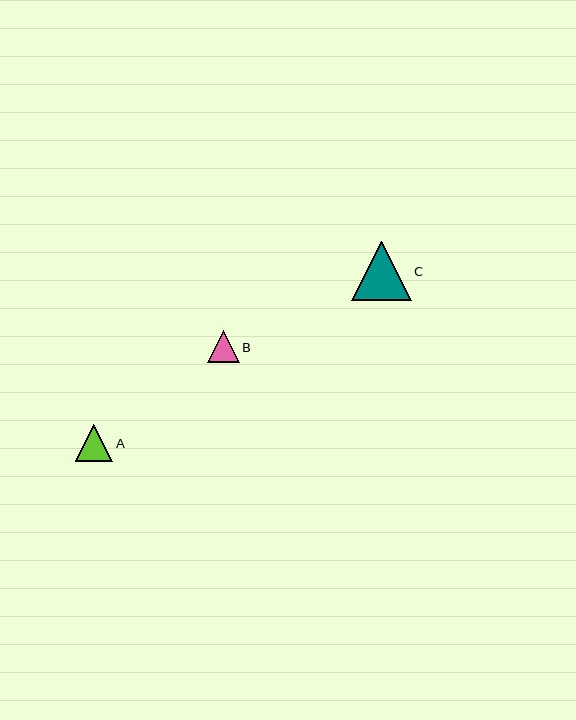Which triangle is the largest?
Triangle C is the largest with a size of approximately 59 pixels.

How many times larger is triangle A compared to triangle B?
Triangle A is approximately 1.2 times the size of triangle B.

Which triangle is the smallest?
Triangle B is the smallest with a size of approximately 32 pixels.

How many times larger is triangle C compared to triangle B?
Triangle C is approximately 1.9 times the size of triangle B.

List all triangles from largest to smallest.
From largest to smallest: C, A, B.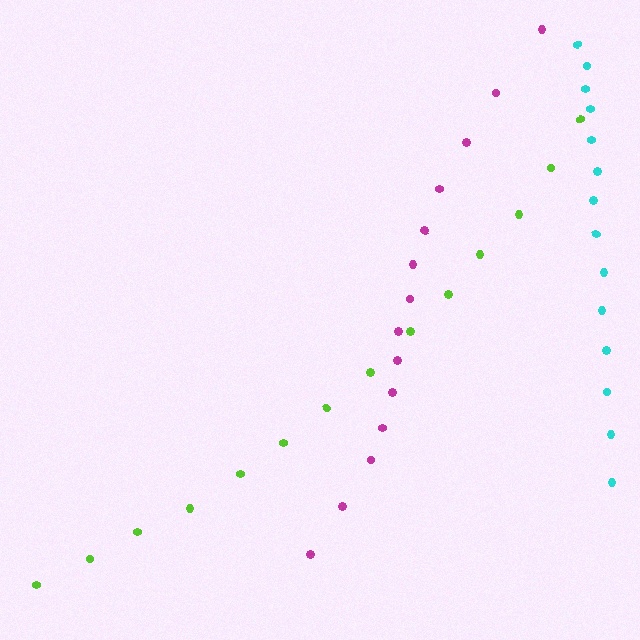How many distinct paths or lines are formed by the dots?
There are 3 distinct paths.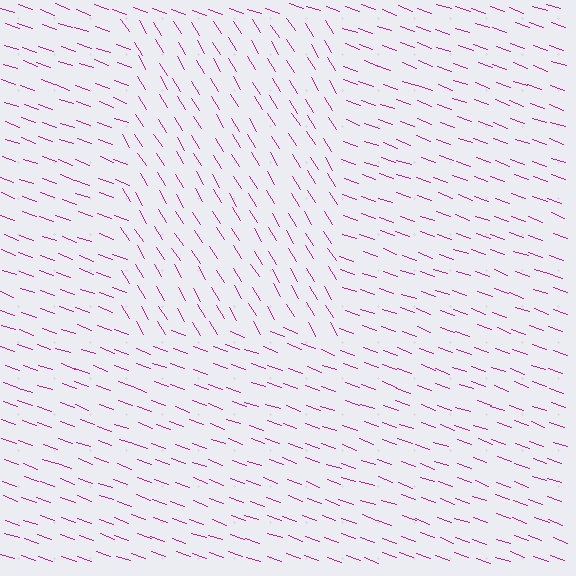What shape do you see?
I see a rectangle.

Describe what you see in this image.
The image is filled with small magenta line segments. A rectangle region in the image has lines oriented differently from the surrounding lines, creating a visible texture boundary.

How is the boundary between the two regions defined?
The boundary is defined purely by a change in line orientation (approximately 39 degrees difference). All lines are the same color and thickness.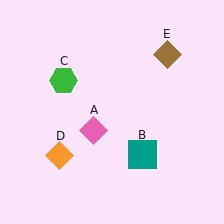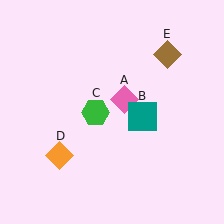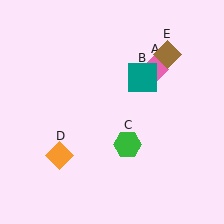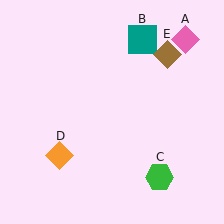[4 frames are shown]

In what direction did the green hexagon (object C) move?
The green hexagon (object C) moved down and to the right.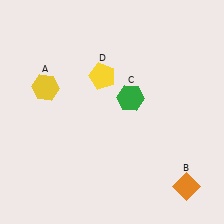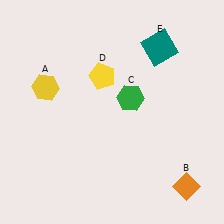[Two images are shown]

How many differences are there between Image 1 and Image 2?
There is 1 difference between the two images.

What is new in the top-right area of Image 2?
A teal square (E) was added in the top-right area of Image 2.